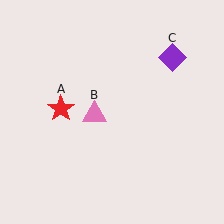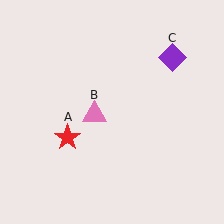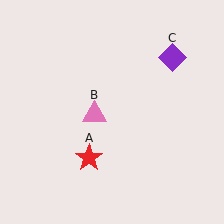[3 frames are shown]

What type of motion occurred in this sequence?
The red star (object A) rotated counterclockwise around the center of the scene.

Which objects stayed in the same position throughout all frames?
Pink triangle (object B) and purple diamond (object C) remained stationary.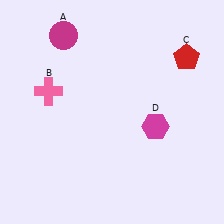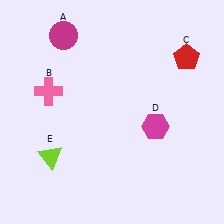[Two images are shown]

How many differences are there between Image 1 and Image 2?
There is 1 difference between the two images.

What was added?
A lime triangle (E) was added in Image 2.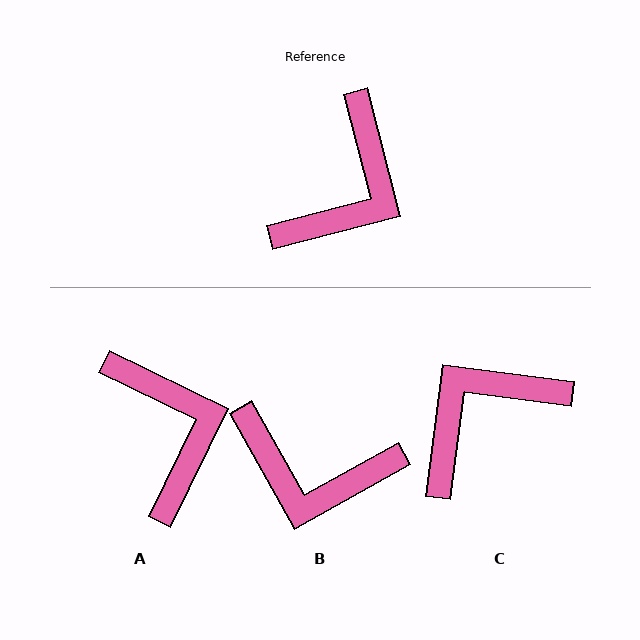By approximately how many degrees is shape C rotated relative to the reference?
Approximately 158 degrees counter-clockwise.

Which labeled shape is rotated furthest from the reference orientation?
C, about 158 degrees away.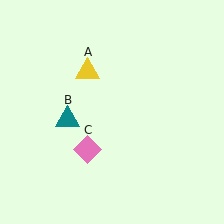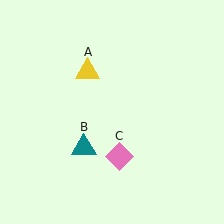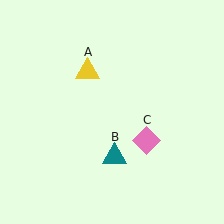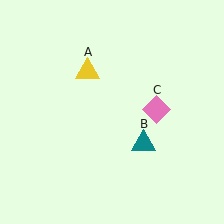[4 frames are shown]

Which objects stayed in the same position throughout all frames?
Yellow triangle (object A) remained stationary.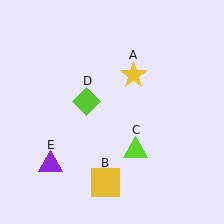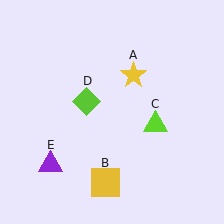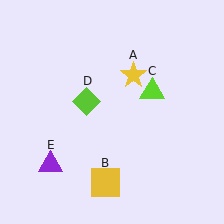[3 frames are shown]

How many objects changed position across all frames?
1 object changed position: lime triangle (object C).